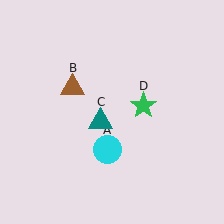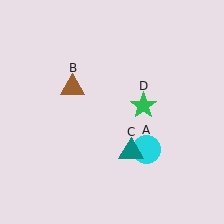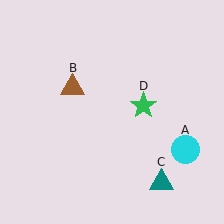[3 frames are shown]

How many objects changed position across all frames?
2 objects changed position: cyan circle (object A), teal triangle (object C).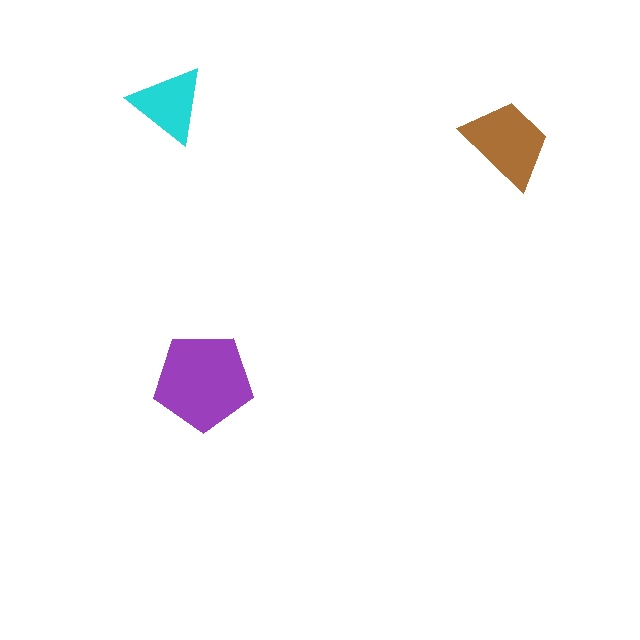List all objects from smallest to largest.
The cyan triangle, the brown trapezoid, the purple pentagon.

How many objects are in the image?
There are 3 objects in the image.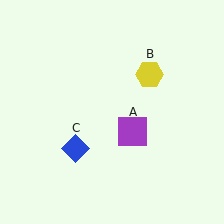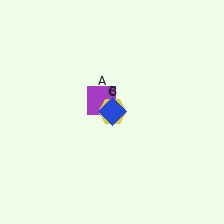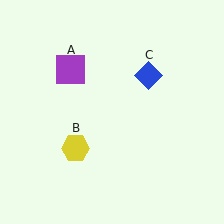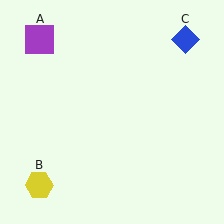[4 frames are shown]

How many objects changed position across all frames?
3 objects changed position: purple square (object A), yellow hexagon (object B), blue diamond (object C).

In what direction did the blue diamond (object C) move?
The blue diamond (object C) moved up and to the right.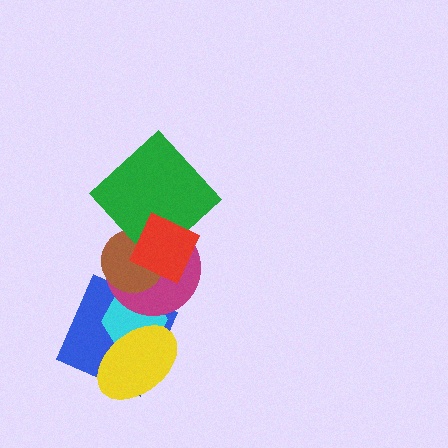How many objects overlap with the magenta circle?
5 objects overlap with the magenta circle.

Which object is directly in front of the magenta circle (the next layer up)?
The brown circle is directly in front of the magenta circle.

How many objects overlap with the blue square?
3 objects overlap with the blue square.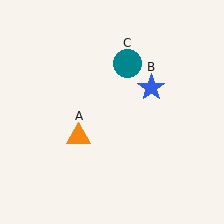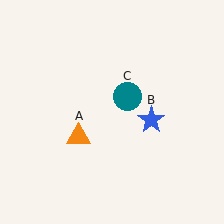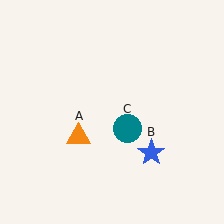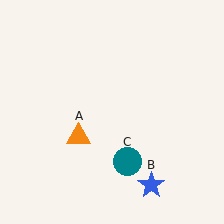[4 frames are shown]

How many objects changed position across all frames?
2 objects changed position: blue star (object B), teal circle (object C).